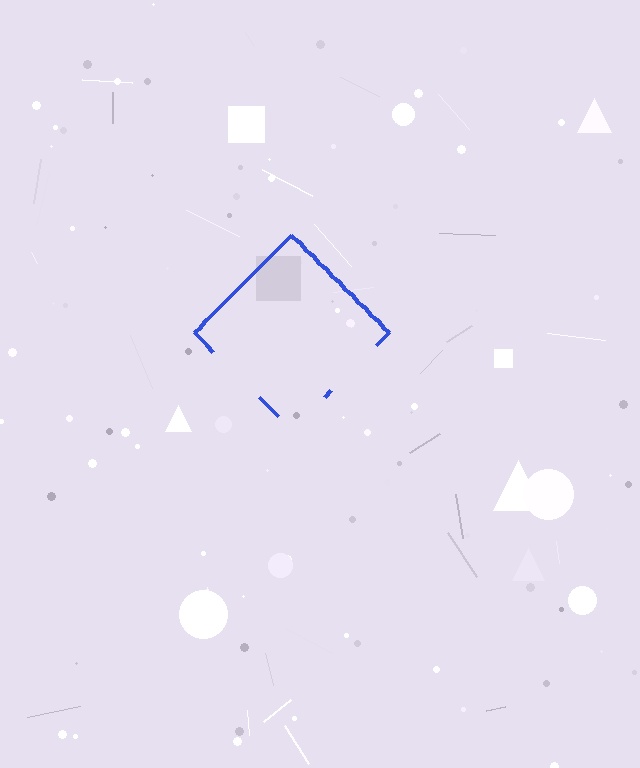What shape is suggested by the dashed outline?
The dashed outline suggests a diamond.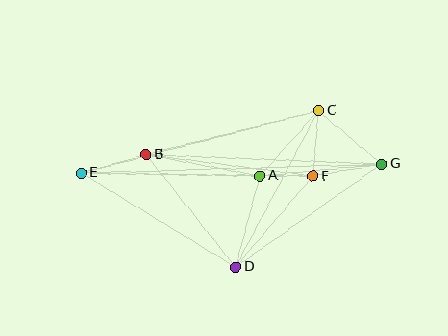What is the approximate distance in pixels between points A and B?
The distance between A and B is approximately 116 pixels.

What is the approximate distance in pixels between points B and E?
The distance between B and E is approximately 68 pixels.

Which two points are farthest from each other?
Points E and G are farthest from each other.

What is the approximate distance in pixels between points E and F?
The distance between E and F is approximately 232 pixels.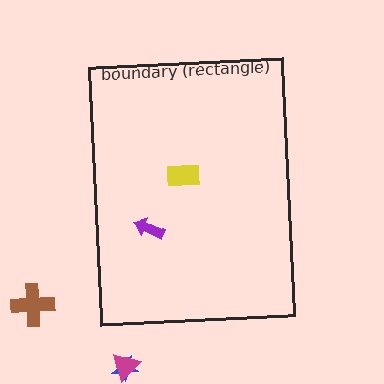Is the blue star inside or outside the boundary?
Outside.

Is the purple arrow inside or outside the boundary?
Inside.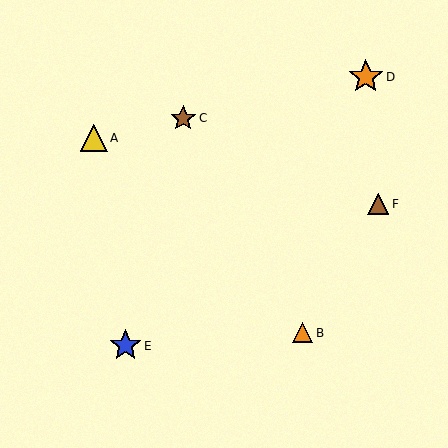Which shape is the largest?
The orange star (labeled D) is the largest.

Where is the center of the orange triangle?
The center of the orange triangle is at (303, 333).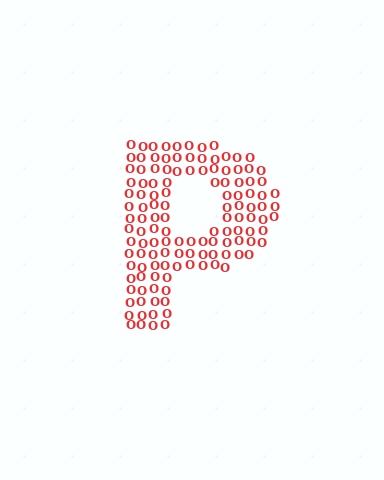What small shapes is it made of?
It is made of small letter O's.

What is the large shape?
The large shape is the letter P.